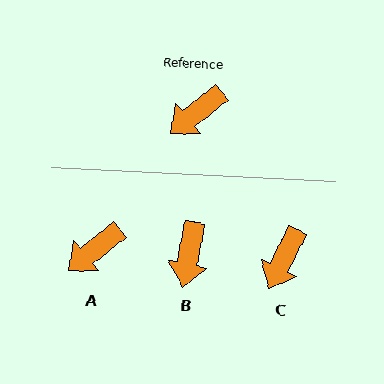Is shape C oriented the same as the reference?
No, it is off by about 26 degrees.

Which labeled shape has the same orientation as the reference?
A.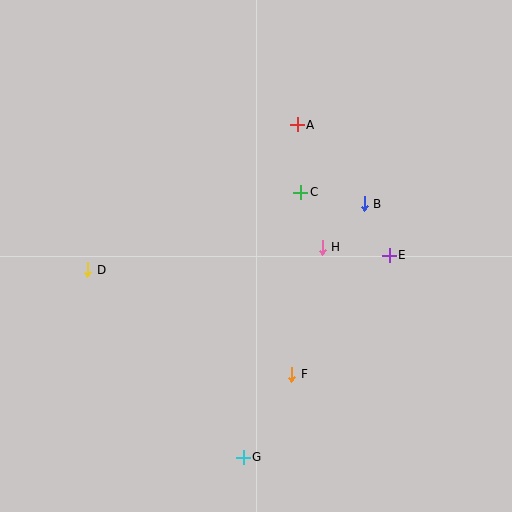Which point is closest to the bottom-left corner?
Point G is closest to the bottom-left corner.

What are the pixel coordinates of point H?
Point H is at (322, 247).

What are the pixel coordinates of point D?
Point D is at (88, 270).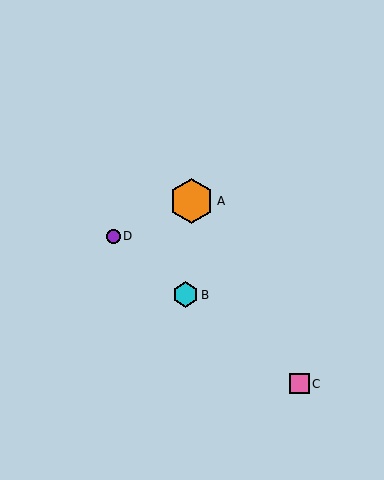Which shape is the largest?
The orange hexagon (labeled A) is the largest.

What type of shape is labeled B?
Shape B is a cyan hexagon.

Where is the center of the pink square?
The center of the pink square is at (299, 384).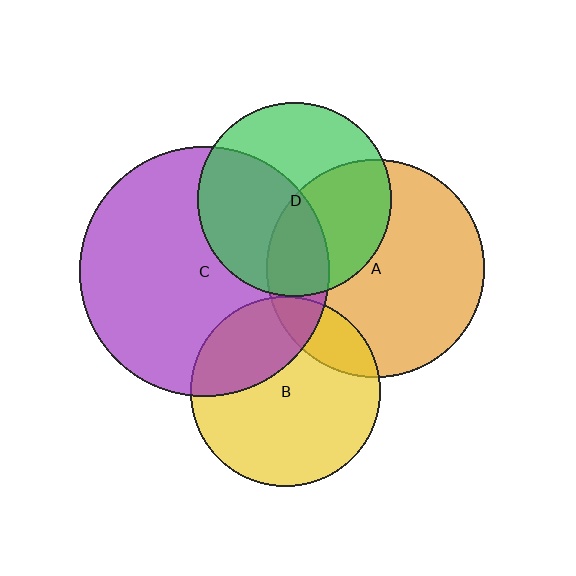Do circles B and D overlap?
Yes.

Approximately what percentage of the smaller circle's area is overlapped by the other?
Approximately 5%.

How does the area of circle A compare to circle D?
Approximately 1.3 times.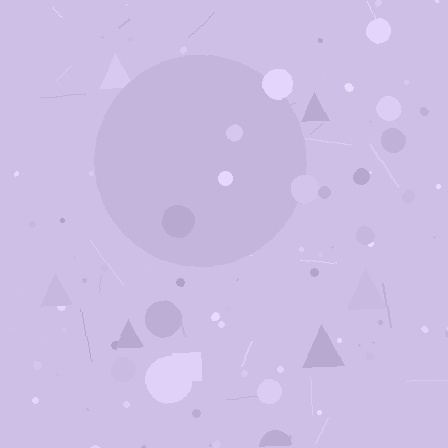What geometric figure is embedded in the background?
A circle is embedded in the background.